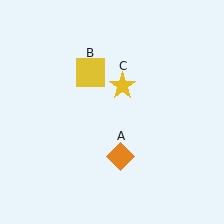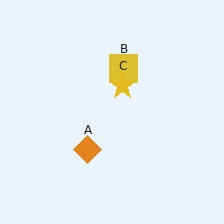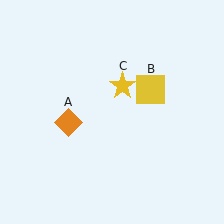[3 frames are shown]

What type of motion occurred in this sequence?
The orange diamond (object A), yellow square (object B) rotated clockwise around the center of the scene.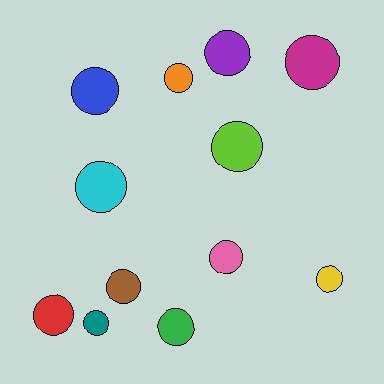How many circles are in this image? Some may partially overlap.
There are 12 circles.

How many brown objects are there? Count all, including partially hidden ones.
There is 1 brown object.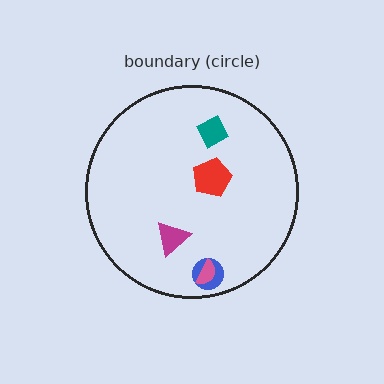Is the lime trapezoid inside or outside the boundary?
Inside.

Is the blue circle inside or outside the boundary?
Inside.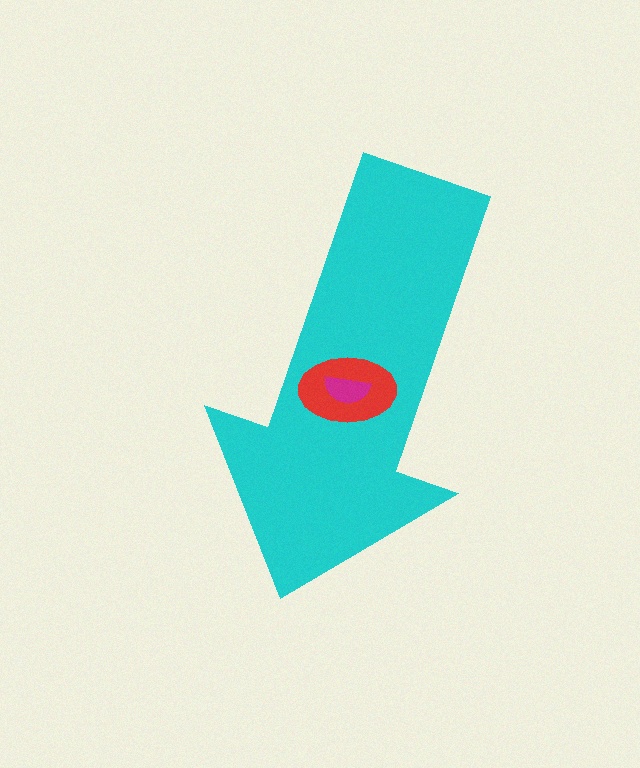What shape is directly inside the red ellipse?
The magenta semicircle.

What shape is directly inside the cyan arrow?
The red ellipse.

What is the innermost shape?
The magenta semicircle.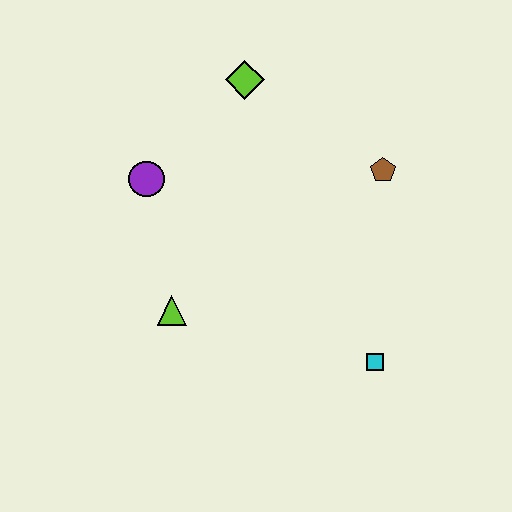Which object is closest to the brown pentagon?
The lime diamond is closest to the brown pentagon.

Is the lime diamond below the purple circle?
No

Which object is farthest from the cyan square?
The lime diamond is farthest from the cyan square.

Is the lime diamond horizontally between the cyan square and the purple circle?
Yes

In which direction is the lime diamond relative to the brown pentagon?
The lime diamond is to the left of the brown pentagon.